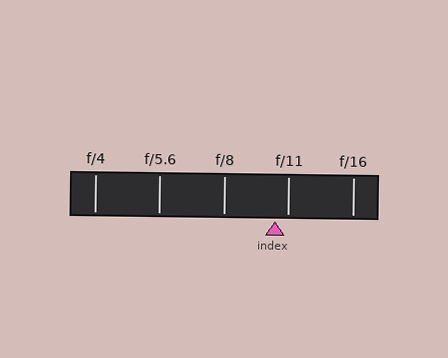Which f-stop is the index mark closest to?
The index mark is closest to f/11.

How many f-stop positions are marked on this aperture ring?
There are 5 f-stop positions marked.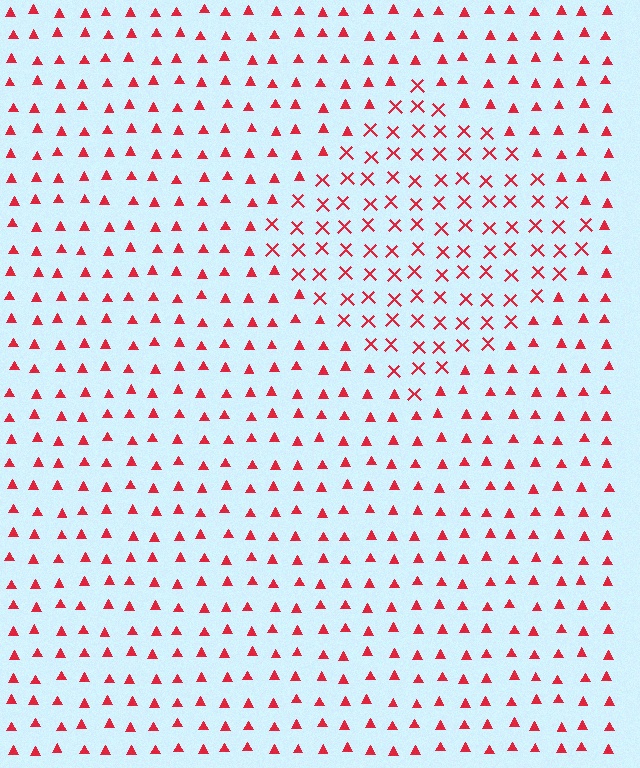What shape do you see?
I see a diamond.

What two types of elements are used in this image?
The image uses X marks inside the diamond region and triangles outside it.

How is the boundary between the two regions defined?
The boundary is defined by a change in element shape: X marks inside vs. triangles outside. All elements share the same color and spacing.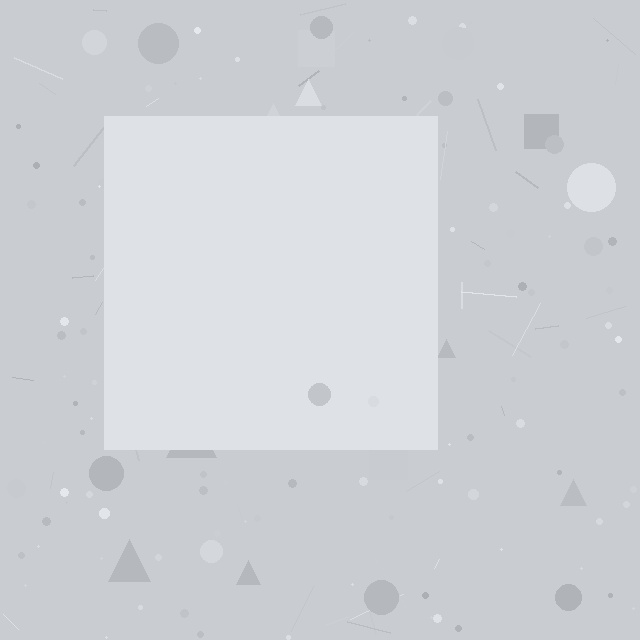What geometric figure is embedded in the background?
A square is embedded in the background.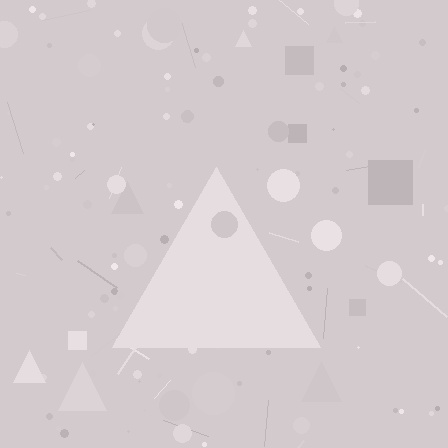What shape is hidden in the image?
A triangle is hidden in the image.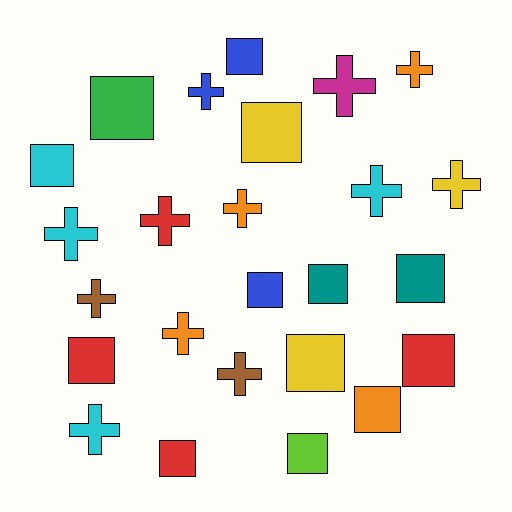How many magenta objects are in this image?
There is 1 magenta object.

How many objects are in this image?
There are 25 objects.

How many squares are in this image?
There are 13 squares.